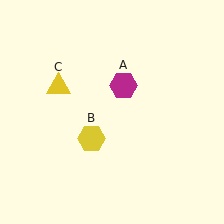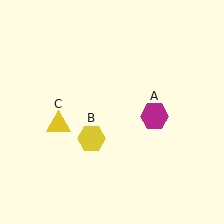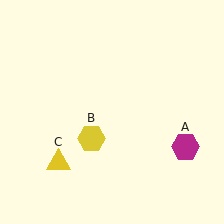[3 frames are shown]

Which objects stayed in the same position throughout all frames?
Yellow hexagon (object B) remained stationary.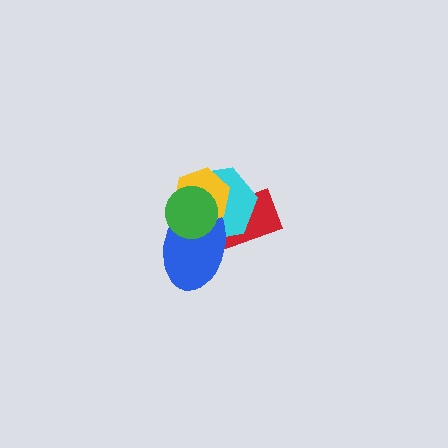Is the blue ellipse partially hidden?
Yes, it is partially covered by another shape.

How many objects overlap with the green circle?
4 objects overlap with the green circle.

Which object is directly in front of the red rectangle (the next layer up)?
The cyan hexagon is directly in front of the red rectangle.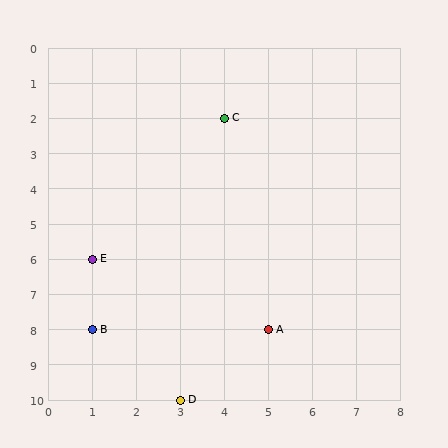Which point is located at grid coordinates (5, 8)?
Point A is at (5, 8).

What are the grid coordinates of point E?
Point E is at grid coordinates (1, 6).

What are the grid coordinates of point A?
Point A is at grid coordinates (5, 8).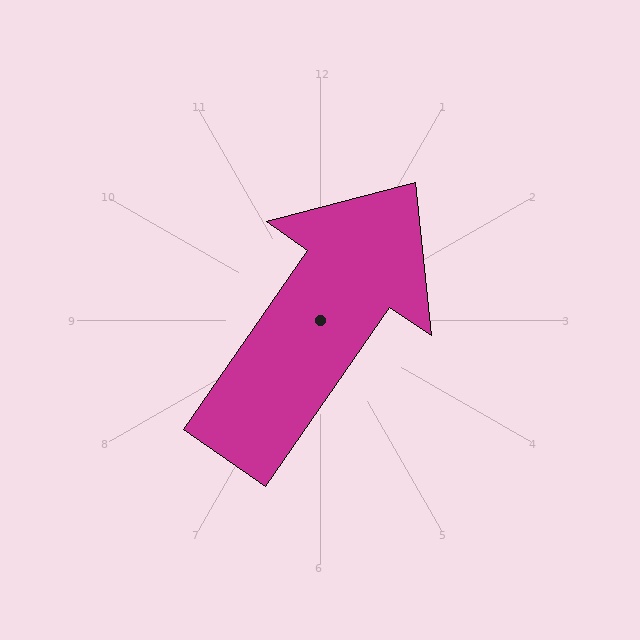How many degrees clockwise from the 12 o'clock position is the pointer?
Approximately 35 degrees.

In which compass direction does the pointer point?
Northeast.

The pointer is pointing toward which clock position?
Roughly 1 o'clock.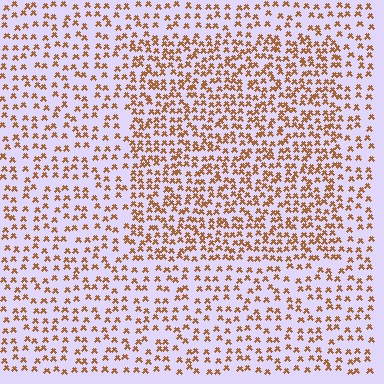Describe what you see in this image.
The image contains small brown elements arranged at two different densities. A rectangle-shaped region is visible where the elements are more densely packed than the surrounding area.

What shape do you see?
I see a rectangle.